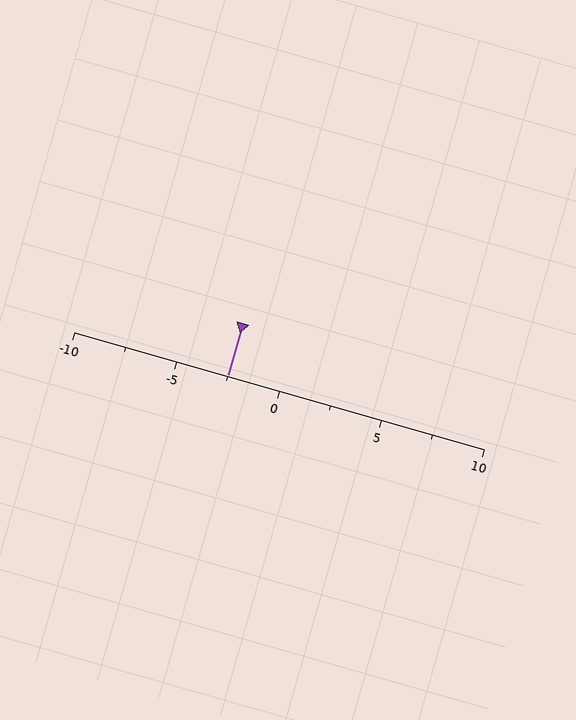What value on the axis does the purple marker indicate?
The marker indicates approximately -2.5.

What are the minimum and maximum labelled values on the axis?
The axis runs from -10 to 10.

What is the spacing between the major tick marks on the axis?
The major ticks are spaced 5 apart.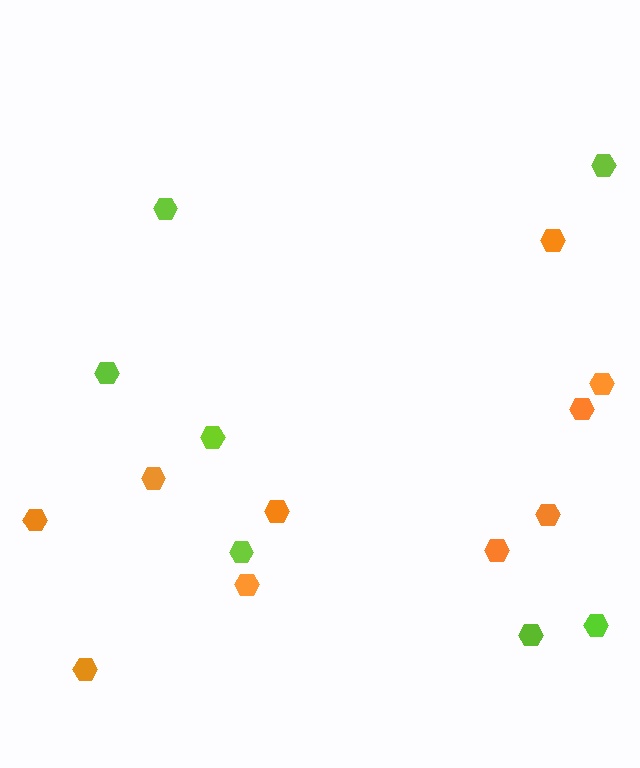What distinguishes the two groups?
There are 2 groups: one group of lime hexagons (7) and one group of orange hexagons (10).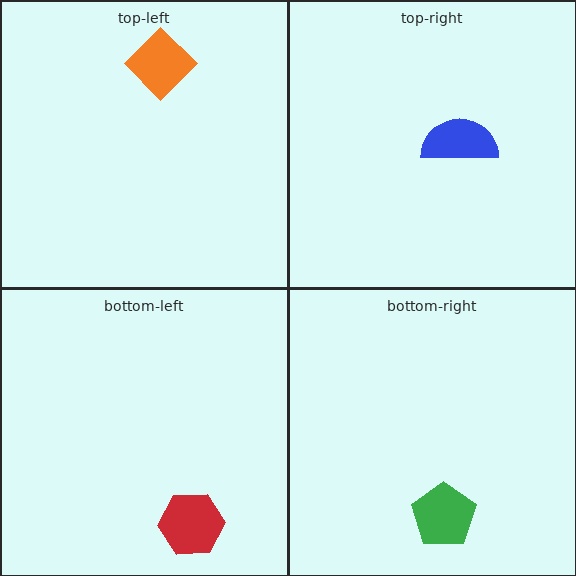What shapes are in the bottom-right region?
The green pentagon.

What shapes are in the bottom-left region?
The red hexagon.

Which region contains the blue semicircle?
The top-right region.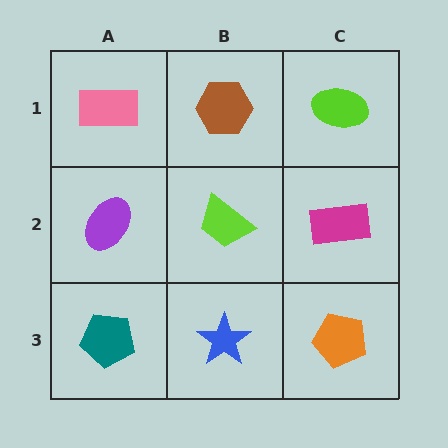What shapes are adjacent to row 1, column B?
A lime trapezoid (row 2, column B), a pink rectangle (row 1, column A), a lime ellipse (row 1, column C).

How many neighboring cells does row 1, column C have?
2.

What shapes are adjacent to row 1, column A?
A purple ellipse (row 2, column A), a brown hexagon (row 1, column B).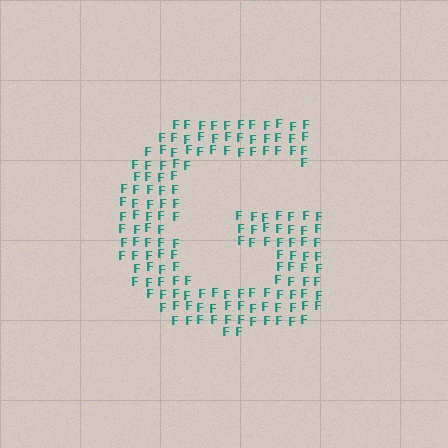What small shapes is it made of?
It is made of small letter F's.